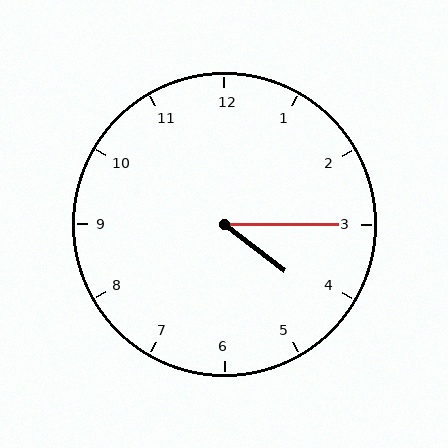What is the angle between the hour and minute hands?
Approximately 38 degrees.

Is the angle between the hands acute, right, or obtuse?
It is acute.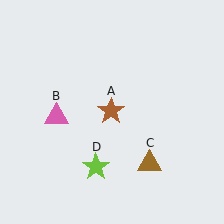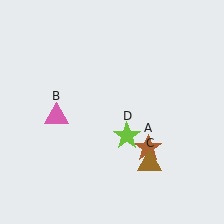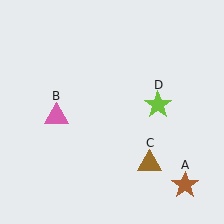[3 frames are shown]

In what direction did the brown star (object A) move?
The brown star (object A) moved down and to the right.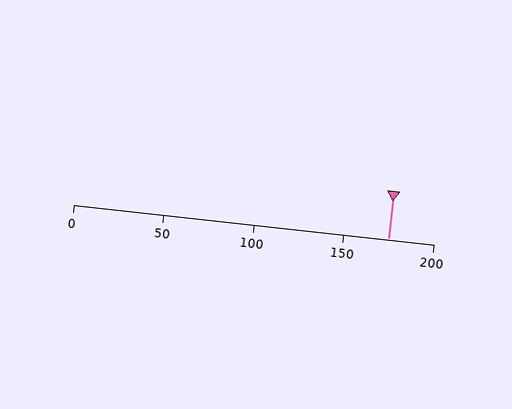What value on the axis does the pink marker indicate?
The marker indicates approximately 175.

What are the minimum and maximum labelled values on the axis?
The axis runs from 0 to 200.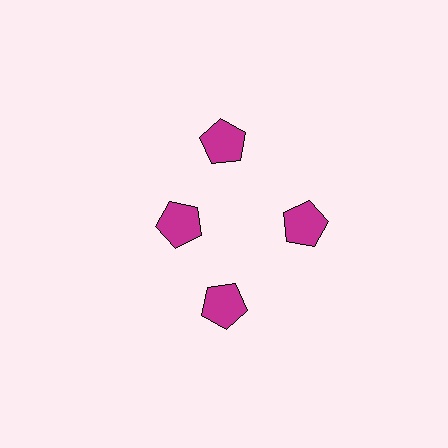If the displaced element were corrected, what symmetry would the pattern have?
It would have 4-fold rotational symmetry — the pattern would map onto itself every 90 degrees.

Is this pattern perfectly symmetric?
No. The 4 magenta pentagons are arranged in a ring, but one element near the 9 o'clock position is pulled inward toward the center, breaking the 4-fold rotational symmetry.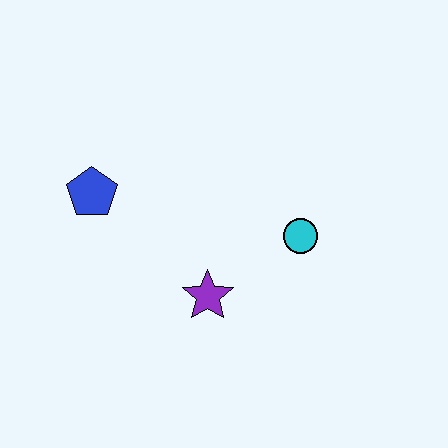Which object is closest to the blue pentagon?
The purple star is closest to the blue pentagon.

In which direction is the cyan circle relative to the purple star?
The cyan circle is to the right of the purple star.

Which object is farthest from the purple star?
The blue pentagon is farthest from the purple star.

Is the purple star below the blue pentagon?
Yes